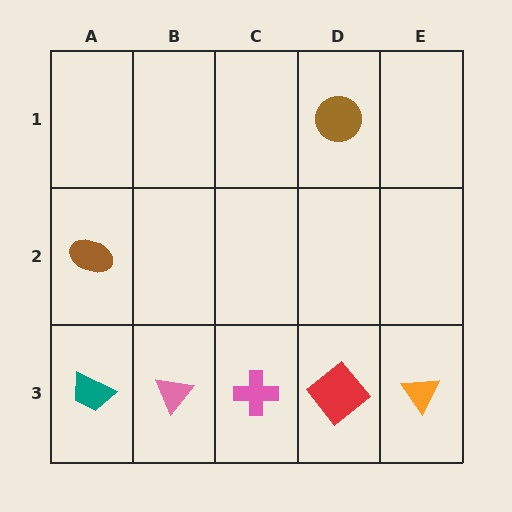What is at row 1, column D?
A brown circle.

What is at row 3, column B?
A pink triangle.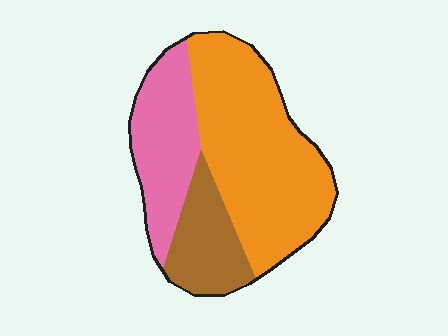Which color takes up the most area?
Orange, at roughly 55%.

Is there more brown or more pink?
Pink.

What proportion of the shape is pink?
Pink takes up between a sixth and a third of the shape.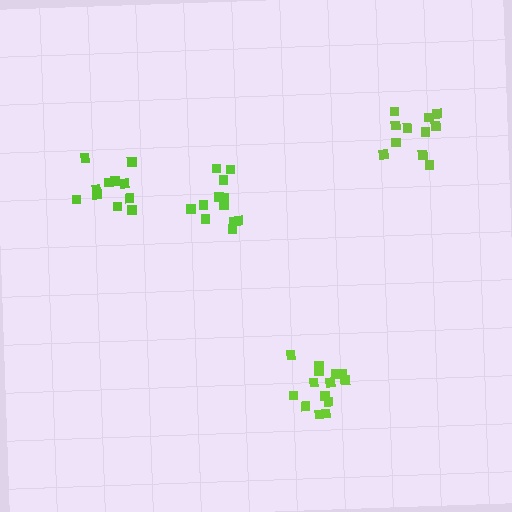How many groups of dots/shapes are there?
There are 4 groups.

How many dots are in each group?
Group 1: 12 dots, Group 2: 11 dots, Group 3: 14 dots, Group 4: 11 dots (48 total).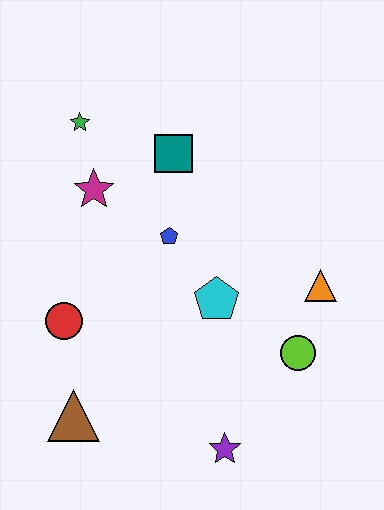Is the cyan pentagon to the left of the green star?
No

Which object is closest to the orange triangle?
The lime circle is closest to the orange triangle.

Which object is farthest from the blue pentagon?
The purple star is farthest from the blue pentagon.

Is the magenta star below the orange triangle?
No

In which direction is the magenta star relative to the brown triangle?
The magenta star is above the brown triangle.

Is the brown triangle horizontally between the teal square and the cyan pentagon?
No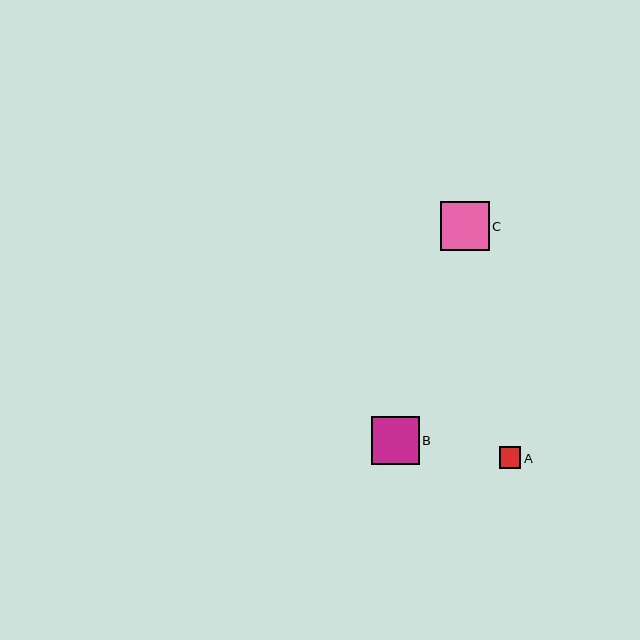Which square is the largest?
Square C is the largest with a size of approximately 49 pixels.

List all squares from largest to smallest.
From largest to smallest: C, B, A.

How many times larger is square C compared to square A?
Square C is approximately 2.3 times the size of square A.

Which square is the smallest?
Square A is the smallest with a size of approximately 21 pixels.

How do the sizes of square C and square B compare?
Square C and square B are approximately the same size.